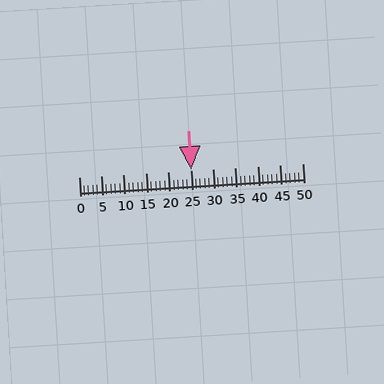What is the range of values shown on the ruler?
The ruler shows values from 0 to 50.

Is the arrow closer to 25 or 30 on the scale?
The arrow is closer to 25.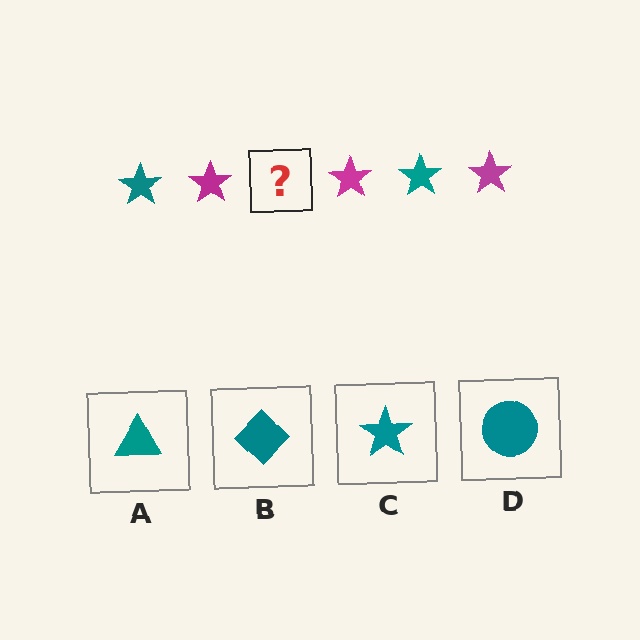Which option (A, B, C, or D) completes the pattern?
C.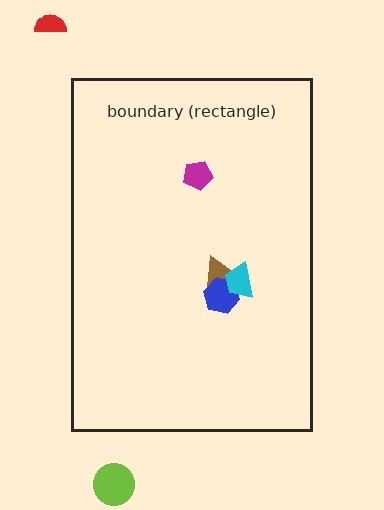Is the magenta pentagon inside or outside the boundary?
Inside.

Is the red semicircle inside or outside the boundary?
Outside.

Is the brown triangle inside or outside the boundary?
Inside.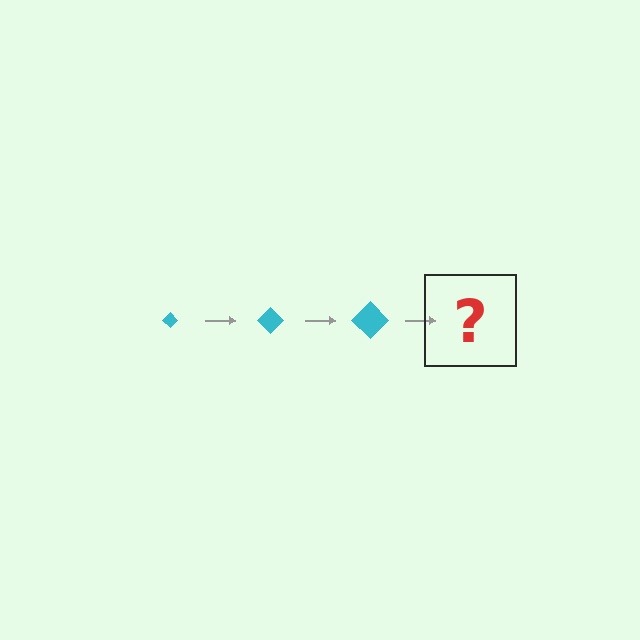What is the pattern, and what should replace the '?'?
The pattern is that the diamond gets progressively larger each step. The '?' should be a cyan diamond, larger than the previous one.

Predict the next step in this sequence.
The next step is a cyan diamond, larger than the previous one.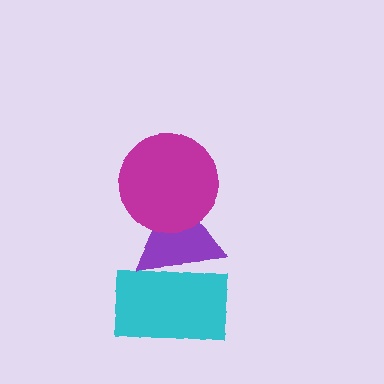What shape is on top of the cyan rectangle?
The purple triangle is on top of the cyan rectangle.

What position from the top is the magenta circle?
The magenta circle is 1st from the top.